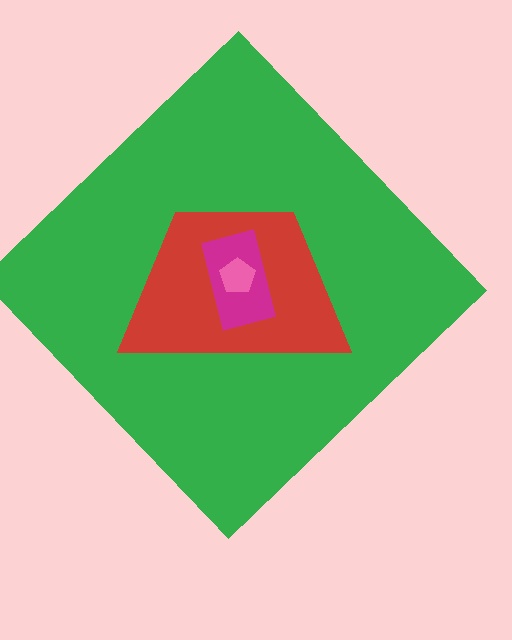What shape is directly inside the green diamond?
The red trapezoid.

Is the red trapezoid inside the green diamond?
Yes.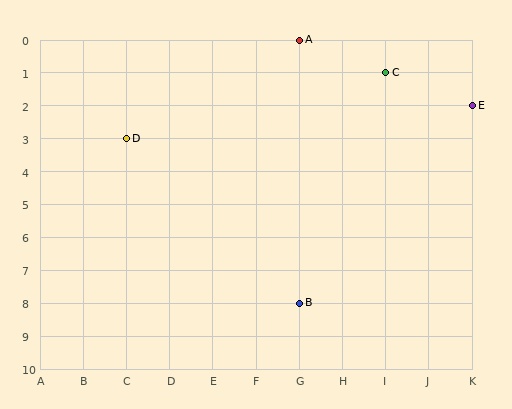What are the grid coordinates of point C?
Point C is at grid coordinates (I, 1).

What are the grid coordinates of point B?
Point B is at grid coordinates (G, 8).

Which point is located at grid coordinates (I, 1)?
Point C is at (I, 1).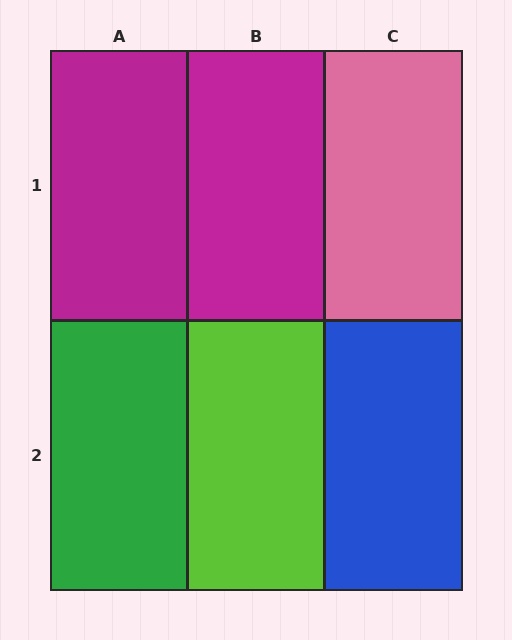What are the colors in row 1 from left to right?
Magenta, magenta, pink.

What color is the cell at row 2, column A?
Green.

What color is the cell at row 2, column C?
Blue.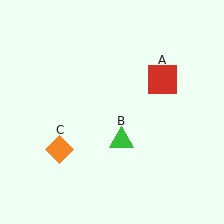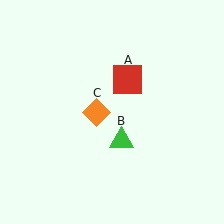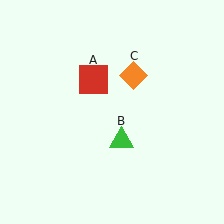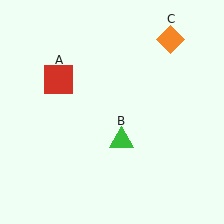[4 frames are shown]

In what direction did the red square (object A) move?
The red square (object A) moved left.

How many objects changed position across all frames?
2 objects changed position: red square (object A), orange diamond (object C).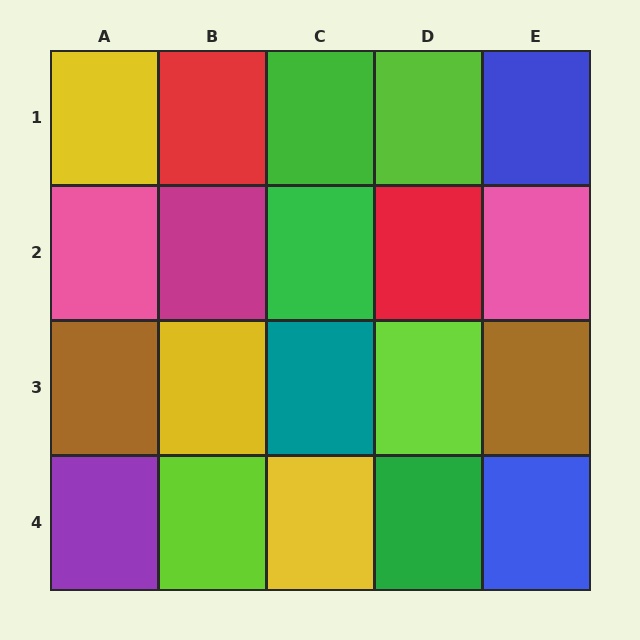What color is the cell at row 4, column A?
Purple.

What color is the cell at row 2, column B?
Magenta.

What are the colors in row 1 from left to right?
Yellow, red, green, lime, blue.